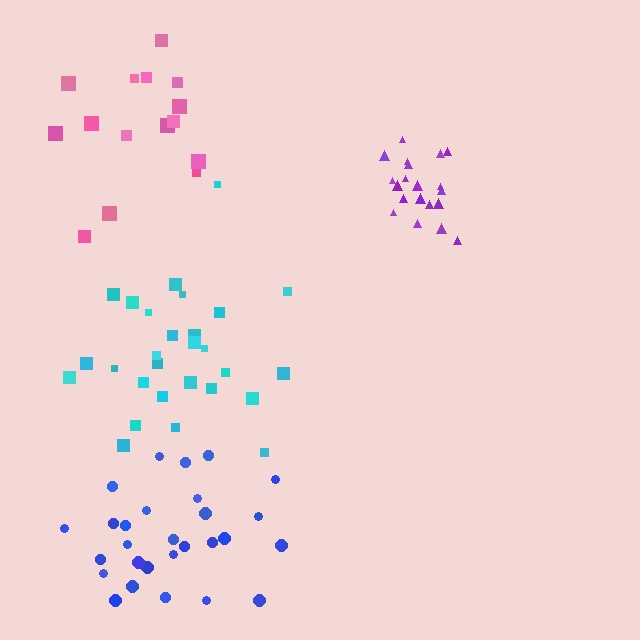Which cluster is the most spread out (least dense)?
Pink.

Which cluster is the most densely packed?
Purple.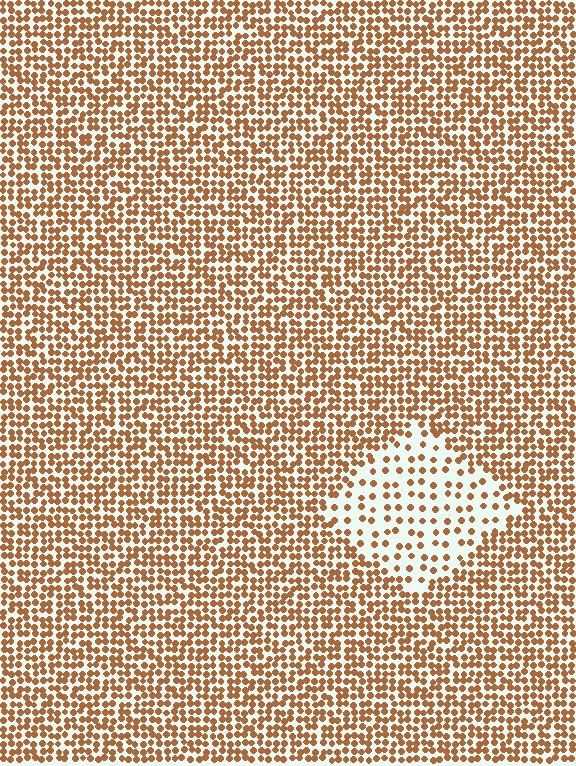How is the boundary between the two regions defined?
The boundary is defined by a change in element density (approximately 2.5x ratio). All elements are the same color, size, and shape.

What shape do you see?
I see a diamond.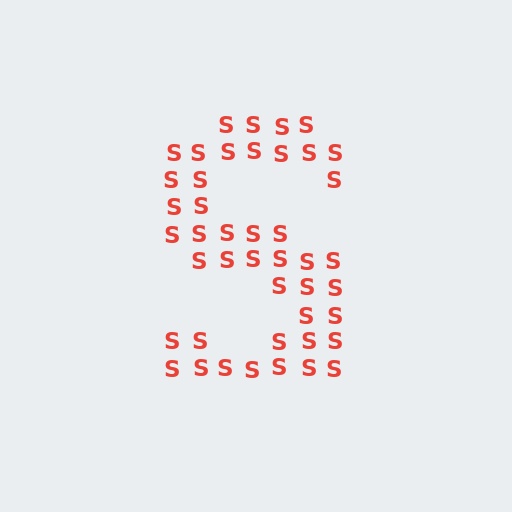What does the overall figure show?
The overall figure shows the letter S.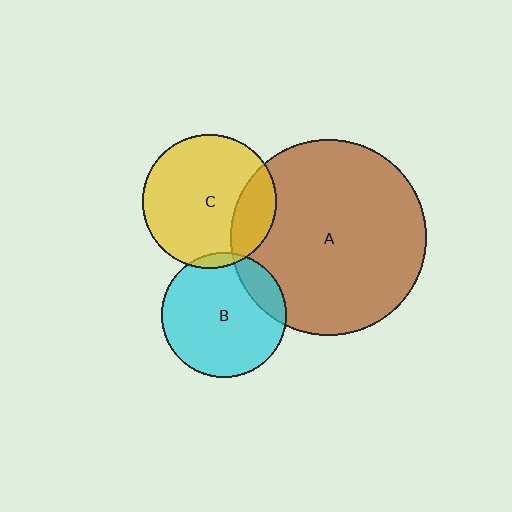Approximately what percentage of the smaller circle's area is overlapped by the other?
Approximately 20%.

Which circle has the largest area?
Circle A (brown).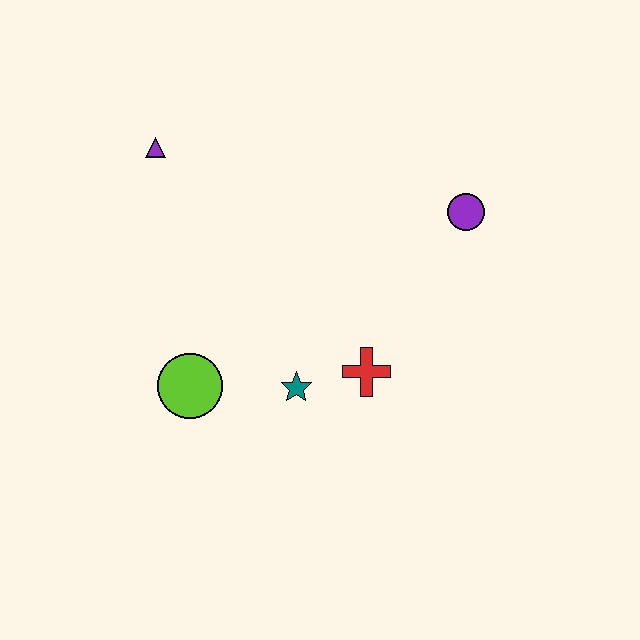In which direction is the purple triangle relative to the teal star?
The purple triangle is above the teal star.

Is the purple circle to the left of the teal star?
No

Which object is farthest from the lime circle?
The purple circle is farthest from the lime circle.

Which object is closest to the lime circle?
The teal star is closest to the lime circle.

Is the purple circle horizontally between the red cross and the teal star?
No